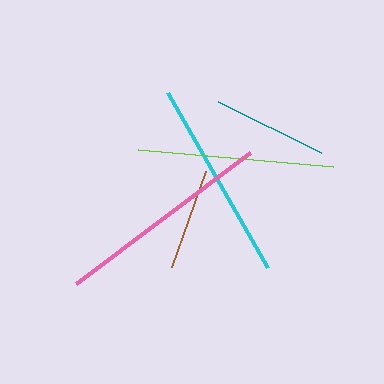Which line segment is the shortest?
The brown line is the shortest at approximately 101 pixels.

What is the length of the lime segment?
The lime segment is approximately 196 pixels long.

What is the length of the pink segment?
The pink segment is approximately 218 pixels long.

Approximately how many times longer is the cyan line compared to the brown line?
The cyan line is approximately 2.0 times the length of the brown line.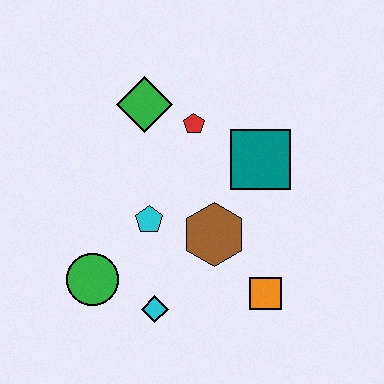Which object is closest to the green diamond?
The red pentagon is closest to the green diamond.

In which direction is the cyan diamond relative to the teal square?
The cyan diamond is below the teal square.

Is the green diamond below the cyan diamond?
No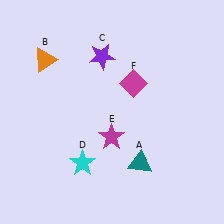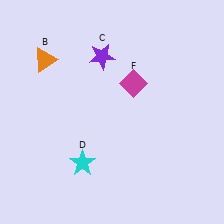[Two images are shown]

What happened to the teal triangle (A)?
The teal triangle (A) was removed in Image 2. It was in the bottom-right area of Image 1.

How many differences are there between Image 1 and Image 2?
There are 2 differences between the two images.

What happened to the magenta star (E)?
The magenta star (E) was removed in Image 2. It was in the bottom-left area of Image 1.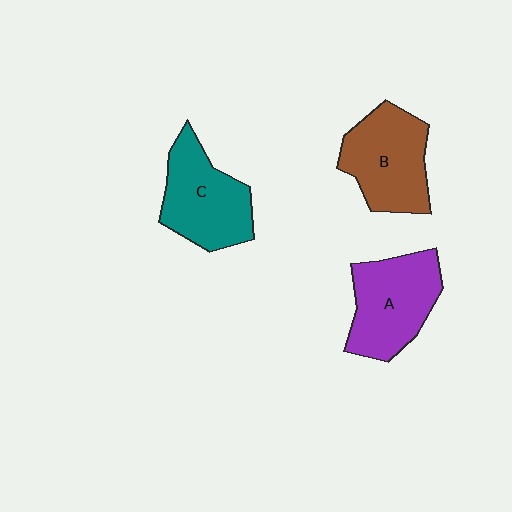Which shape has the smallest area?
Shape C (teal).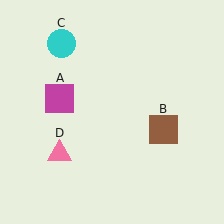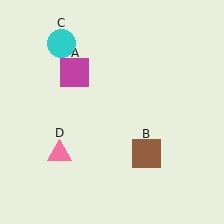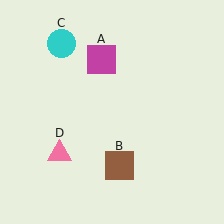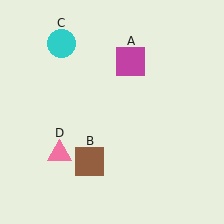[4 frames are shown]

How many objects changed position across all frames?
2 objects changed position: magenta square (object A), brown square (object B).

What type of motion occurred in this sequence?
The magenta square (object A), brown square (object B) rotated clockwise around the center of the scene.